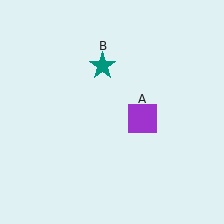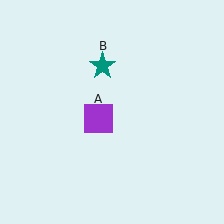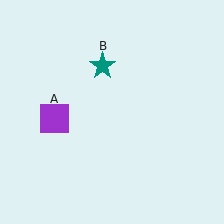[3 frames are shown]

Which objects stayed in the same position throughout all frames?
Teal star (object B) remained stationary.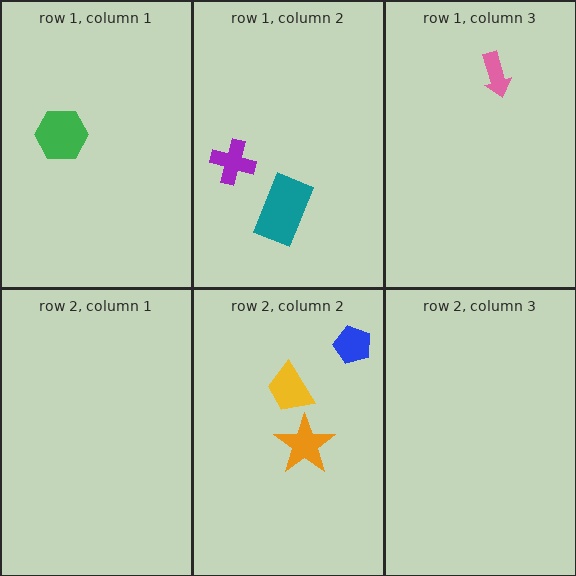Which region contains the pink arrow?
The row 1, column 3 region.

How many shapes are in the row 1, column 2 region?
2.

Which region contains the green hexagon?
The row 1, column 1 region.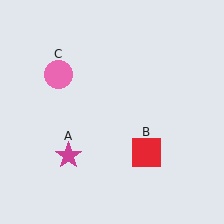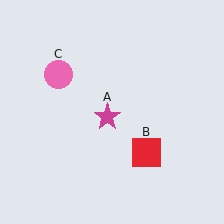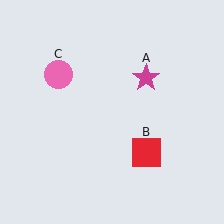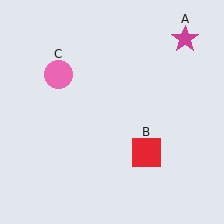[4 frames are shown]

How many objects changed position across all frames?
1 object changed position: magenta star (object A).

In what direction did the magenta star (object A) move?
The magenta star (object A) moved up and to the right.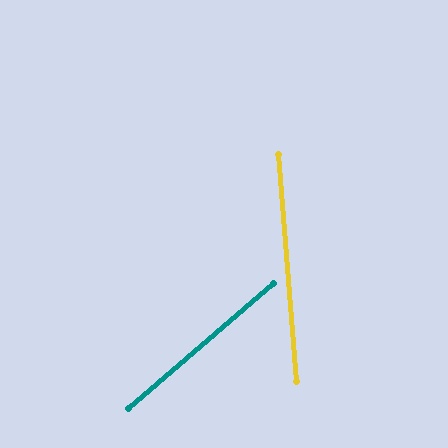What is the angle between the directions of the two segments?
Approximately 54 degrees.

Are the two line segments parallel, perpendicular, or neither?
Neither parallel nor perpendicular — they differ by about 54°.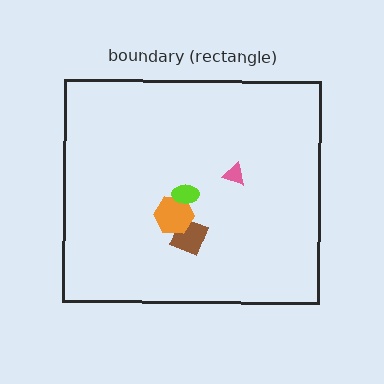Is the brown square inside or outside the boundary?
Inside.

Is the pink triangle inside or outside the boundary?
Inside.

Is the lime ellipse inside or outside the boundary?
Inside.